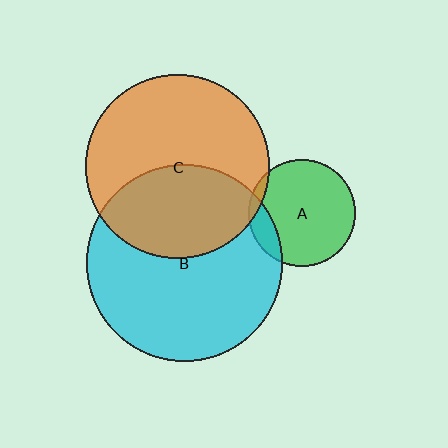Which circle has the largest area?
Circle B (cyan).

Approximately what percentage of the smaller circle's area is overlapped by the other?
Approximately 15%.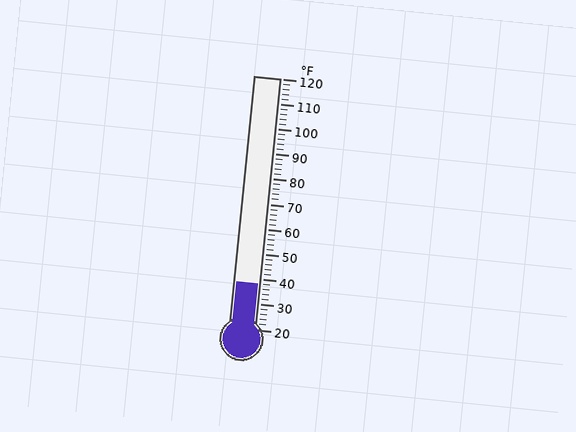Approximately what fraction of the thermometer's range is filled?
The thermometer is filled to approximately 20% of its range.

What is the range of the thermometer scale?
The thermometer scale ranges from 20°F to 120°F.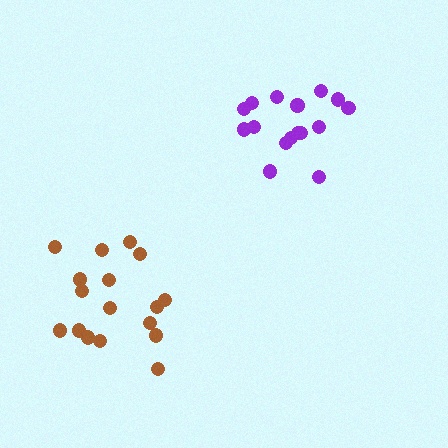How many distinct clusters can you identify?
There are 2 distinct clusters.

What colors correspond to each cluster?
The clusters are colored: purple, brown.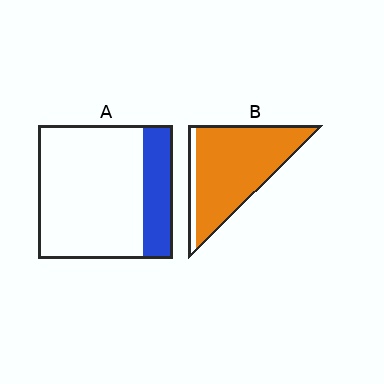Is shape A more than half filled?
No.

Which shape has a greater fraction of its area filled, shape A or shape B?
Shape B.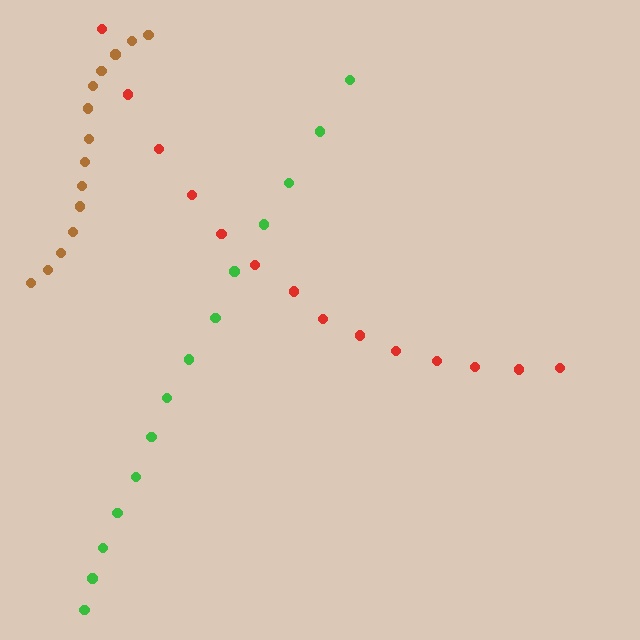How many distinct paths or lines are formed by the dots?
There are 3 distinct paths.